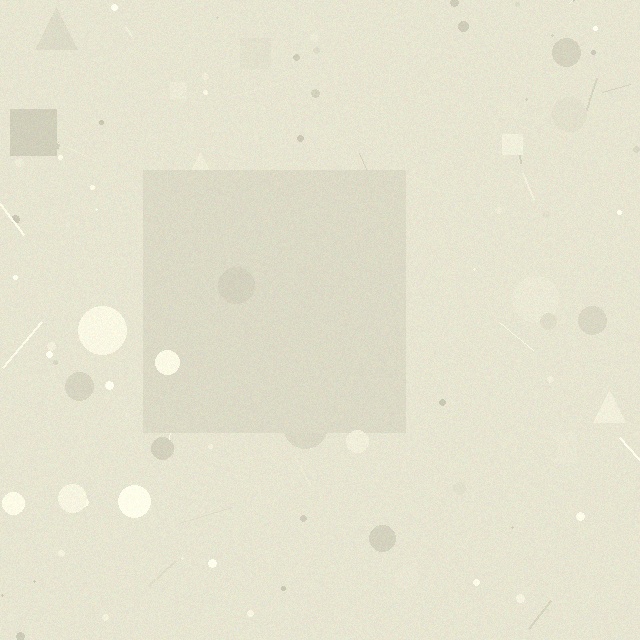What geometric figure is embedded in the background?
A square is embedded in the background.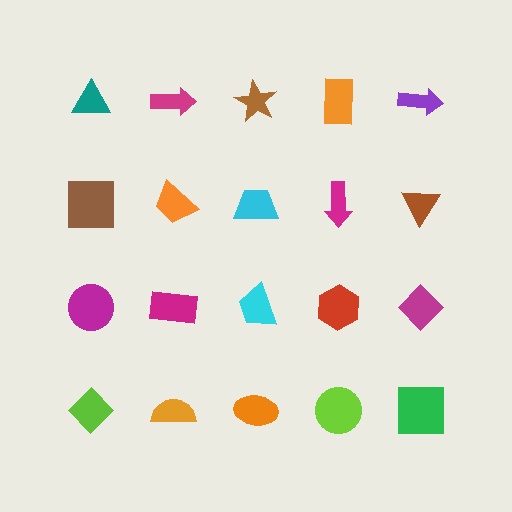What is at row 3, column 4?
A red hexagon.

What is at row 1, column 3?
A brown star.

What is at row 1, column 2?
A magenta arrow.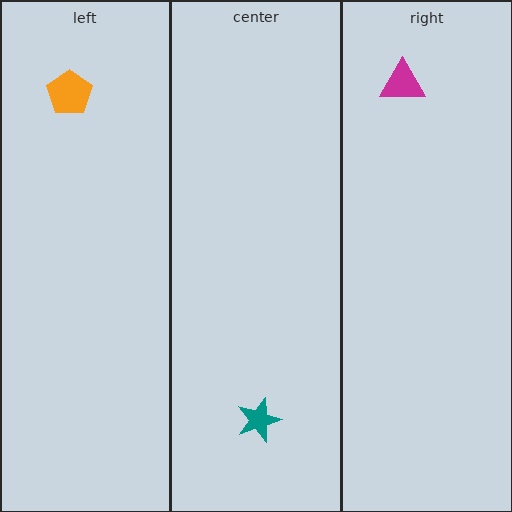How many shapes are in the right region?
1.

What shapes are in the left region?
The orange pentagon.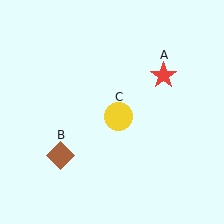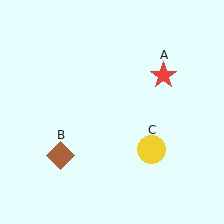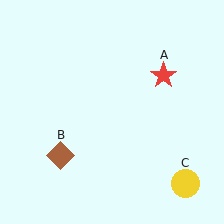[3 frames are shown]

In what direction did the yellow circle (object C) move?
The yellow circle (object C) moved down and to the right.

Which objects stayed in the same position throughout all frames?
Red star (object A) and brown diamond (object B) remained stationary.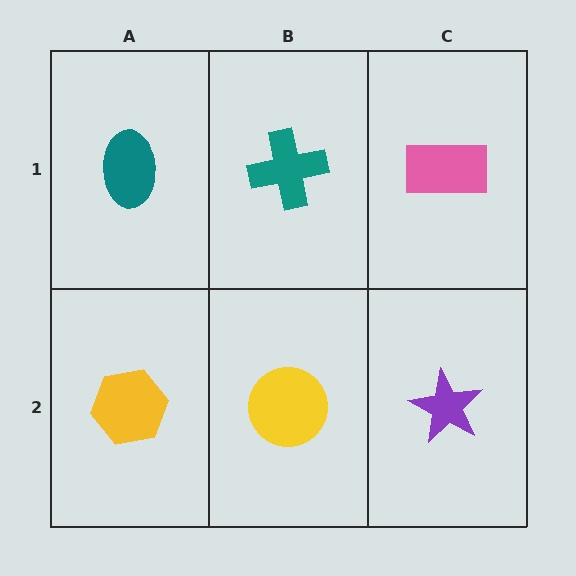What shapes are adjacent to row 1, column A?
A yellow hexagon (row 2, column A), a teal cross (row 1, column B).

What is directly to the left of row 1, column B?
A teal ellipse.